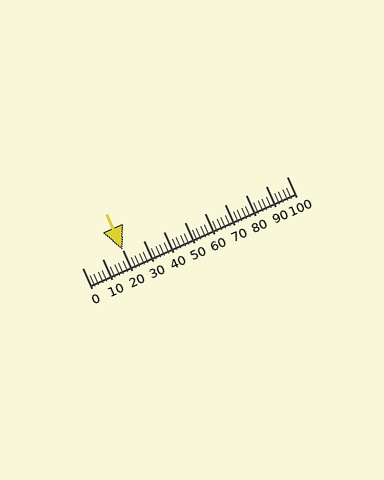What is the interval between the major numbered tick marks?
The major tick marks are spaced 10 units apart.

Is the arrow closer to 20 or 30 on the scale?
The arrow is closer to 20.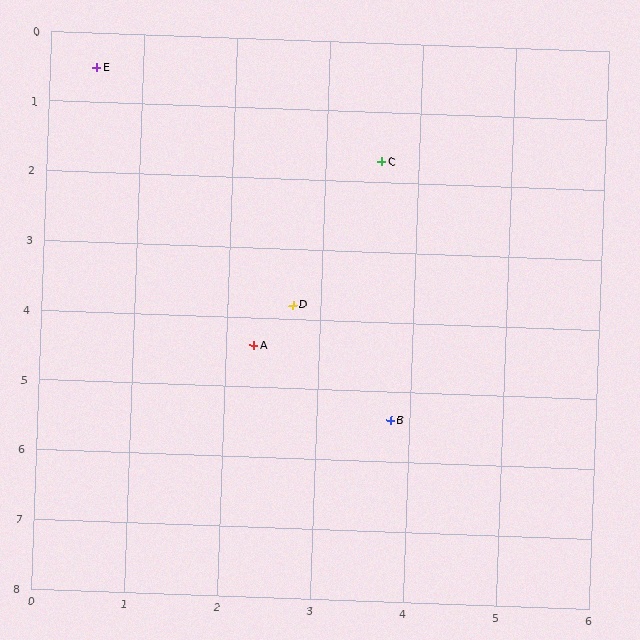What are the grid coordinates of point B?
Point B is at approximately (3.8, 5.4).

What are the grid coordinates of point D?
Point D is at approximately (2.7, 3.8).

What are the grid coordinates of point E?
Point E is at approximately (0.5, 0.5).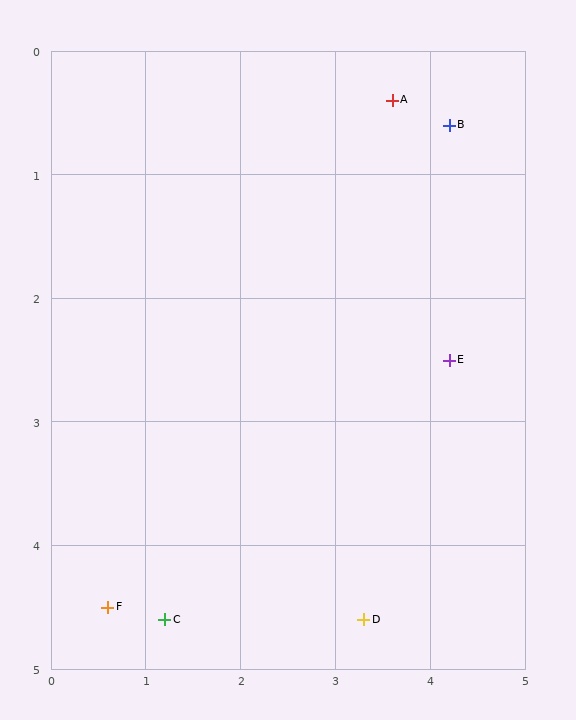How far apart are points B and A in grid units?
Points B and A are about 0.6 grid units apart.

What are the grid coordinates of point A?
Point A is at approximately (3.6, 0.4).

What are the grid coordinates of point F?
Point F is at approximately (0.6, 4.5).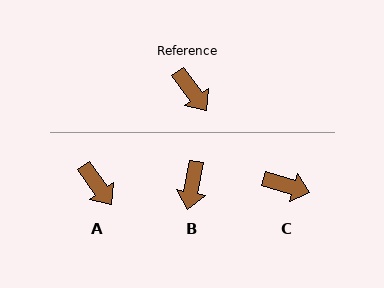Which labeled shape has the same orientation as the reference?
A.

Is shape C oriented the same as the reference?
No, it is off by about 38 degrees.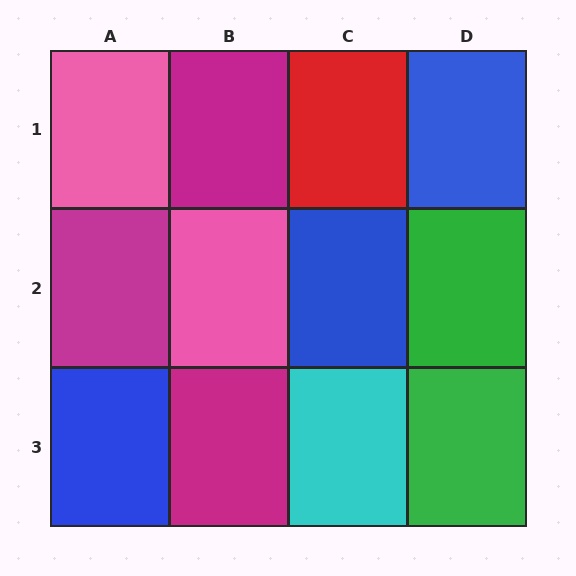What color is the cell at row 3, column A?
Blue.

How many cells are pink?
2 cells are pink.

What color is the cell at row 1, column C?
Red.